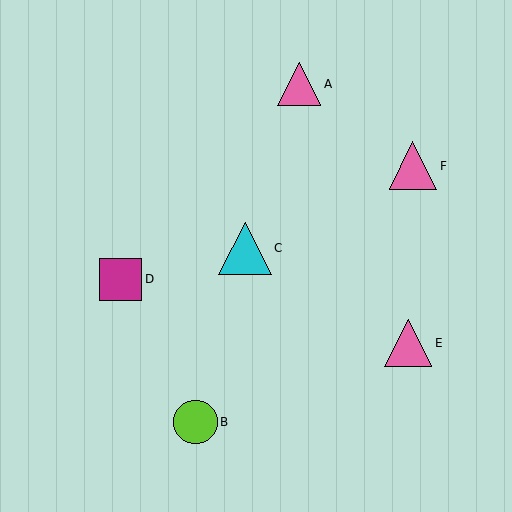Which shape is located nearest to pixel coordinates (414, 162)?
The pink triangle (labeled F) at (413, 166) is nearest to that location.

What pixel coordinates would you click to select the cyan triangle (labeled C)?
Click at (245, 248) to select the cyan triangle C.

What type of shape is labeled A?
Shape A is a pink triangle.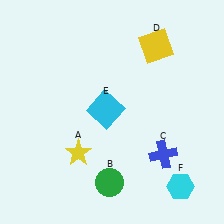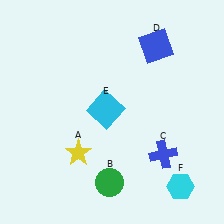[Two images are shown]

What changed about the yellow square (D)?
In Image 1, D is yellow. In Image 2, it changed to blue.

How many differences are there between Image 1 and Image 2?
There is 1 difference between the two images.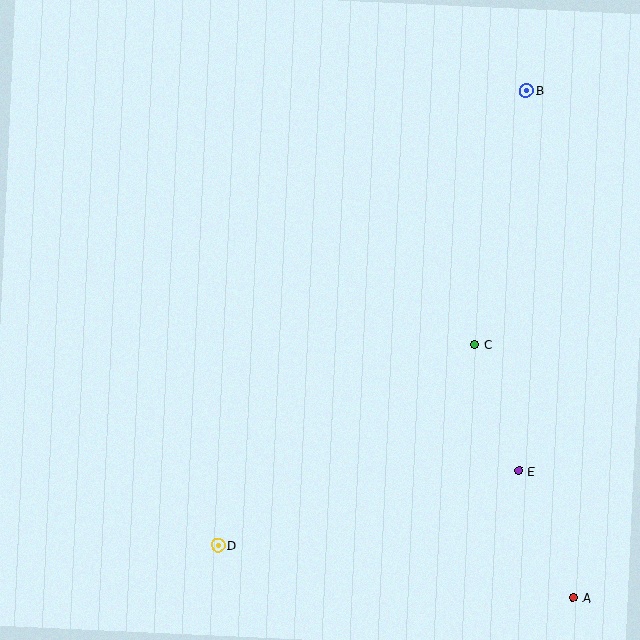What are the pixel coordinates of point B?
Point B is at (526, 91).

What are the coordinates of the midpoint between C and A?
The midpoint between C and A is at (524, 471).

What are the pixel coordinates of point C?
Point C is at (475, 344).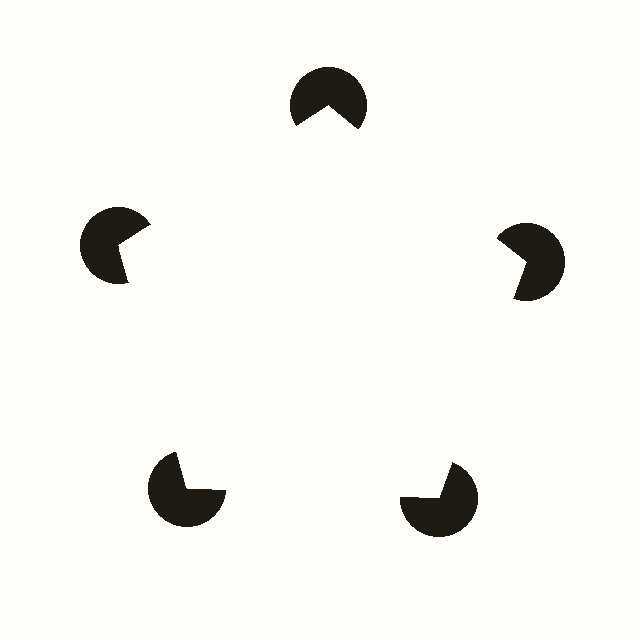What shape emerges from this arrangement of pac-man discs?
An illusory pentagon — its edges are inferred from the aligned wedge cuts in the pac-man discs, not physically drawn.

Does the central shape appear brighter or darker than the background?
It typically appears slightly brighter than the background, even though no actual brightness change is drawn.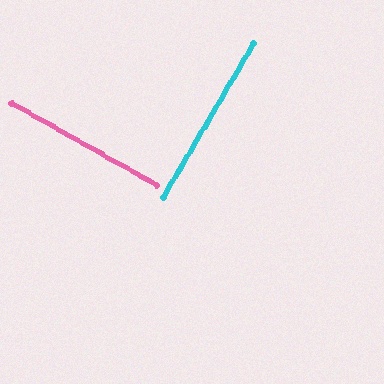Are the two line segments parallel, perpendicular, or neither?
Perpendicular — they meet at approximately 89°.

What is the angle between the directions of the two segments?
Approximately 89 degrees.